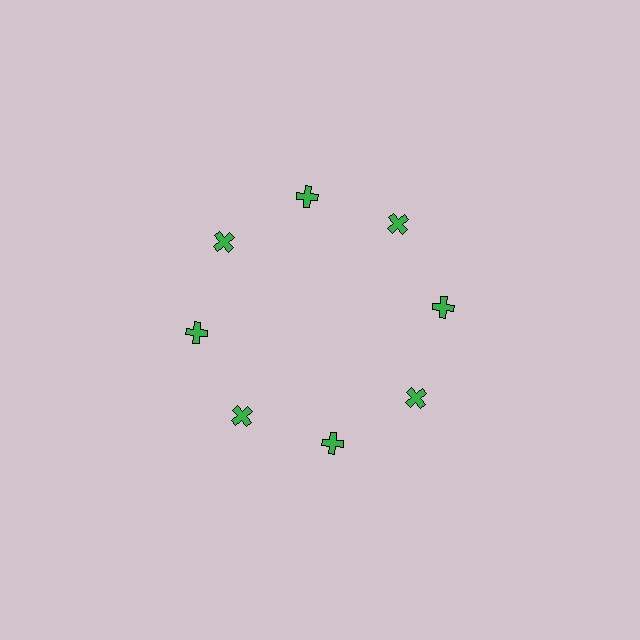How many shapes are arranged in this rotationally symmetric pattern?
There are 8 shapes, arranged in 8 groups of 1.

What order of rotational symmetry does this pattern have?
This pattern has 8-fold rotational symmetry.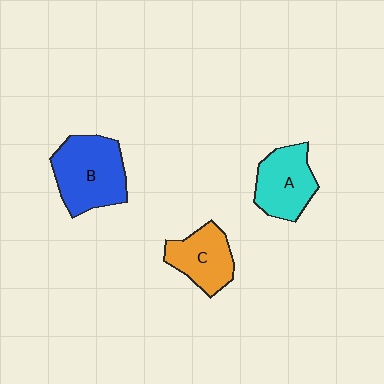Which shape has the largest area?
Shape B (blue).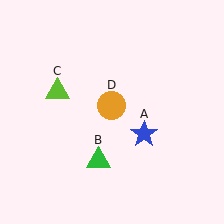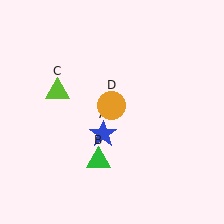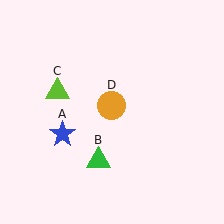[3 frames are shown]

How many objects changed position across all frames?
1 object changed position: blue star (object A).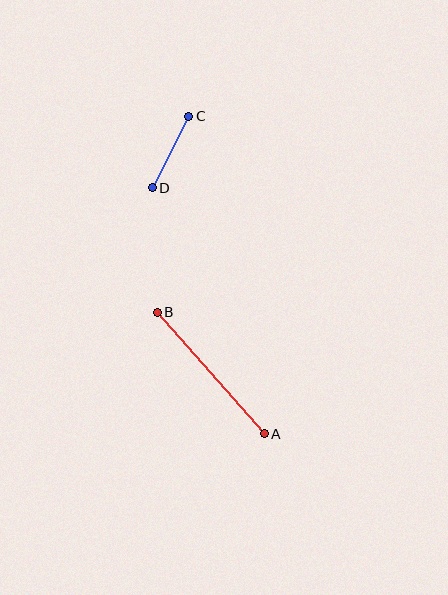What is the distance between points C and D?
The distance is approximately 80 pixels.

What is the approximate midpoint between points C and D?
The midpoint is at approximately (171, 152) pixels.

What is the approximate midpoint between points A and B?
The midpoint is at approximately (210, 373) pixels.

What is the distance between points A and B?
The distance is approximately 162 pixels.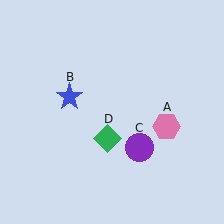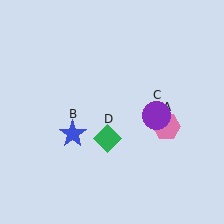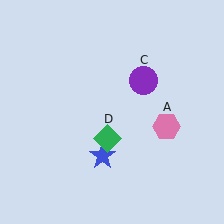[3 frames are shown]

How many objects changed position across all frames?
2 objects changed position: blue star (object B), purple circle (object C).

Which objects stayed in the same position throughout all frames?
Pink hexagon (object A) and green diamond (object D) remained stationary.